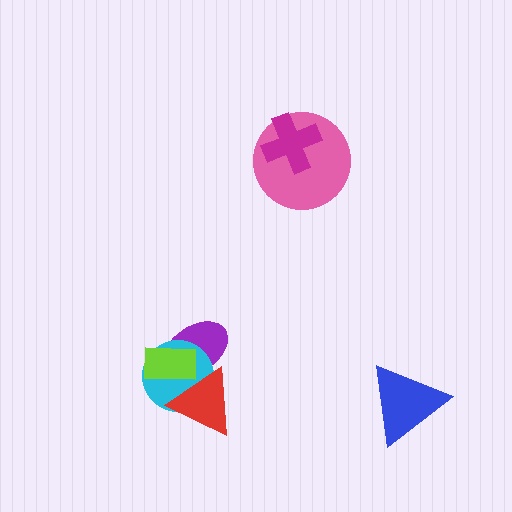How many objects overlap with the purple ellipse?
3 objects overlap with the purple ellipse.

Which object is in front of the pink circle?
The magenta cross is in front of the pink circle.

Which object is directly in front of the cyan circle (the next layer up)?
The lime rectangle is directly in front of the cyan circle.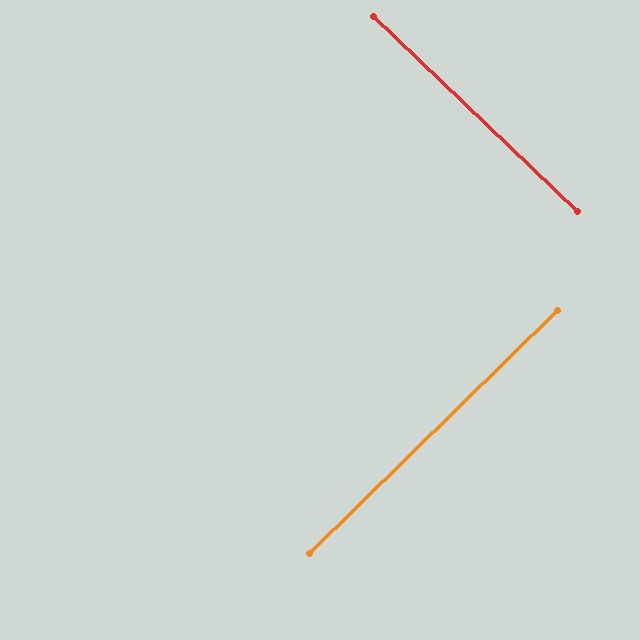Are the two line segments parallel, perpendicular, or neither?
Perpendicular — they meet at approximately 88°.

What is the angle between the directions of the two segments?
Approximately 88 degrees.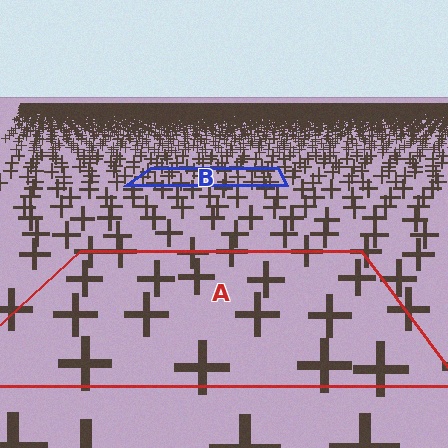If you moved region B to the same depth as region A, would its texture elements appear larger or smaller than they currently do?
They would appear larger. At a closer depth, the same texture elements are projected at a bigger on-screen size.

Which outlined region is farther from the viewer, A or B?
Region B is farther from the viewer — the texture elements inside it appear smaller and more densely packed.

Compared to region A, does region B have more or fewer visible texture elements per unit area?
Region B has more texture elements per unit area — they are packed more densely because it is farther away.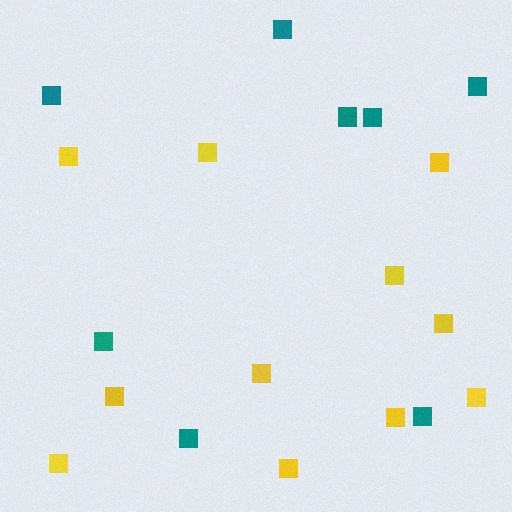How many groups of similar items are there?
There are 2 groups: one group of teal squares (8) and one group of yellow squares (11).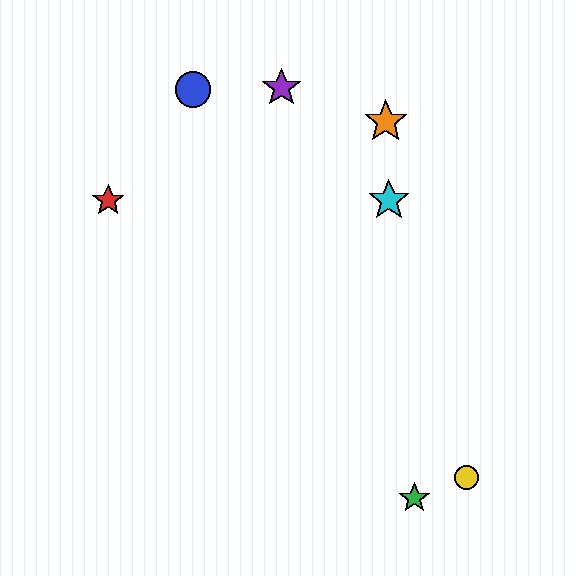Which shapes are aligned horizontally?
The red star, the cyan star are aligned horizontally.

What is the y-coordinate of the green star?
The green star is at y≈498.